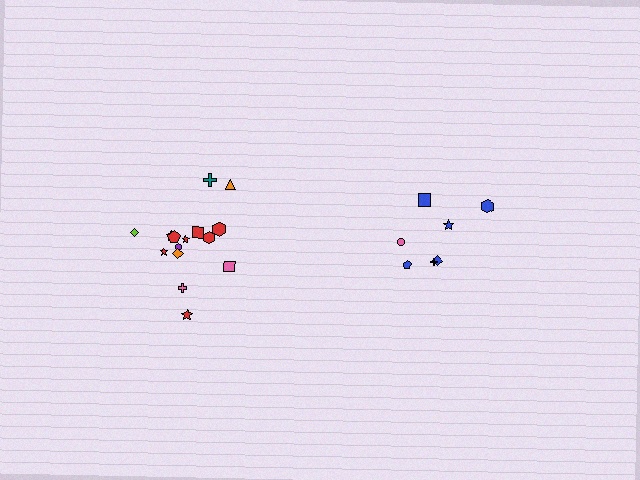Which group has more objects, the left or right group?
The left group.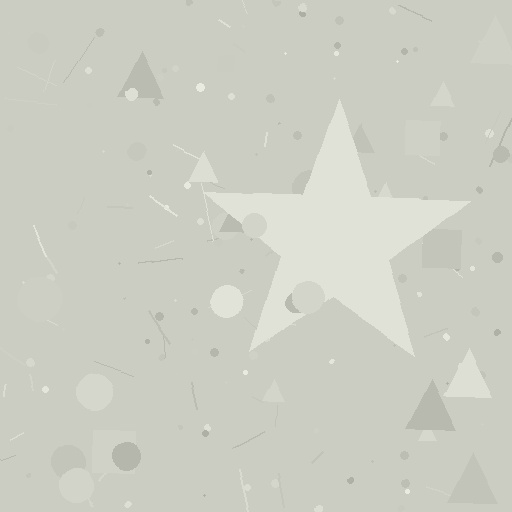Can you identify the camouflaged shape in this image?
The camouflaged shape is a star.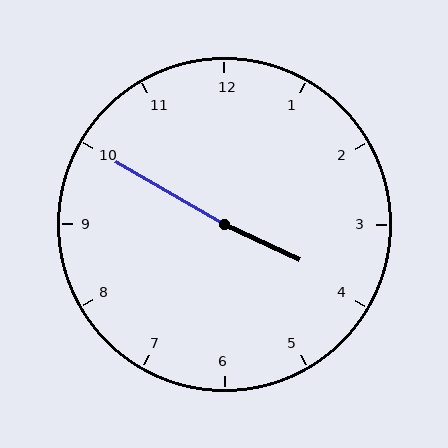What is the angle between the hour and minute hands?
Approximately 175 degrees.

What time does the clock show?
3:50.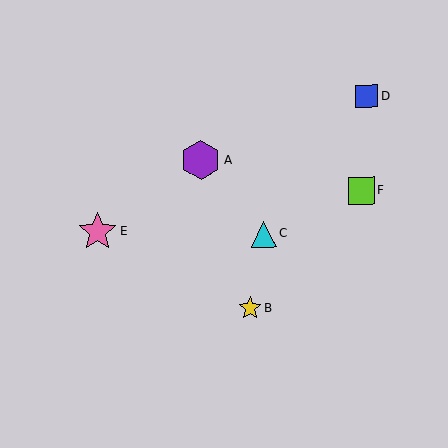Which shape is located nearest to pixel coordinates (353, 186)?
The lime square (labeled F) at (361, 191) is nearest to that location.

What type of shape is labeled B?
Shape B is a yellow star.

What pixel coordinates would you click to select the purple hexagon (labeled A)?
Click at (201, 160) to select the purple hexagon A.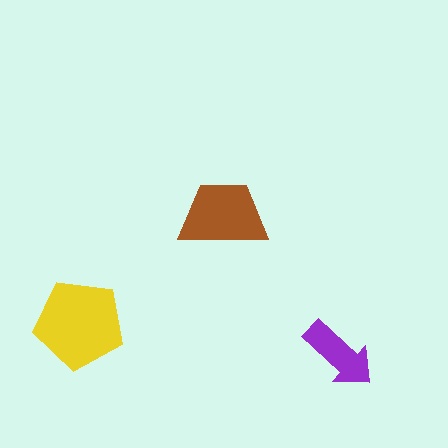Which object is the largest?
The yellow pentagon.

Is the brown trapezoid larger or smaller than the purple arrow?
Larger.